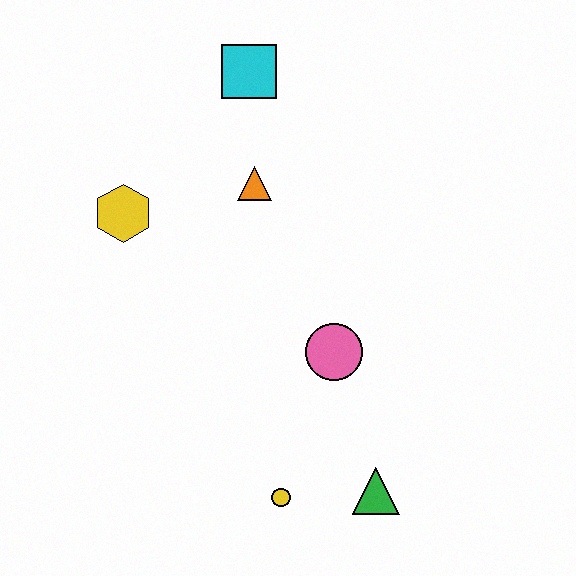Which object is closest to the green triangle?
The yellow circle is closest to the green triangle.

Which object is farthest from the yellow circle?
The cyan square is farthest from the yellow circle.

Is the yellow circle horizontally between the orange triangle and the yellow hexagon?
No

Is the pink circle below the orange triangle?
Yes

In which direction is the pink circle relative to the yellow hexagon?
The pink circle is to the right of the yellow hexagon.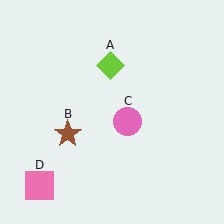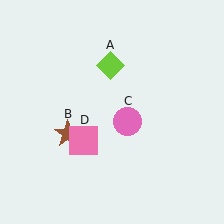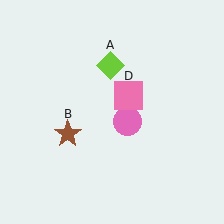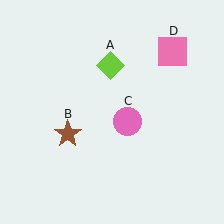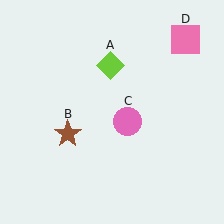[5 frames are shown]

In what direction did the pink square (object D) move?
The pink square (object D) moved up and to the right.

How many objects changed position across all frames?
1 object changed position: pink square (object D).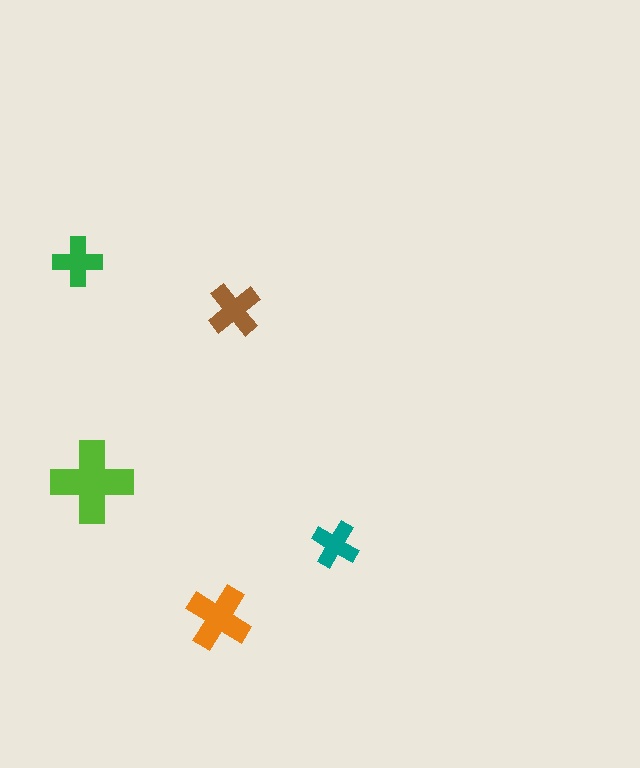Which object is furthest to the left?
The green cross is leftmost.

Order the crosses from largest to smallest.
the lime one, the orange one, the brown one, the green one, the teal one.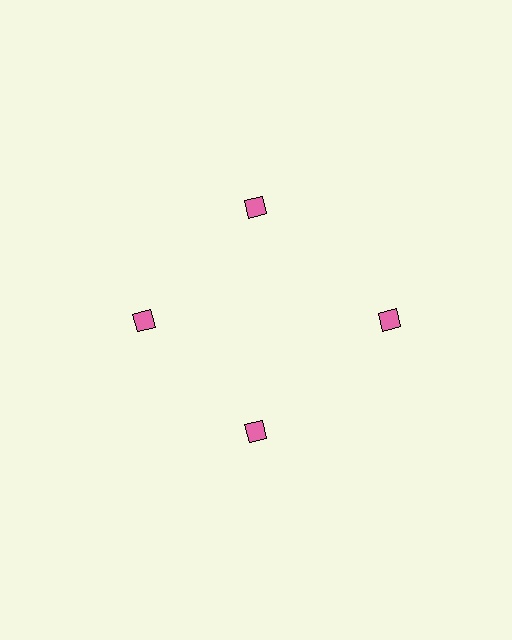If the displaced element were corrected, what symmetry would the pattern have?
It would have 4-fold rotational symmetry — the pattern would map onto itself every 90 degrees.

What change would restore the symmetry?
The symmetry would be restored by moving it inward, back onto the ring so that all 4 squares sit at equal angles and equal distance from the center.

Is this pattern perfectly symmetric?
No. The 4 pink squares are arranged in a ring, but one element near the 3 o'clock position is pushed outward from the center, breaking the 4-fold rotational symmetry.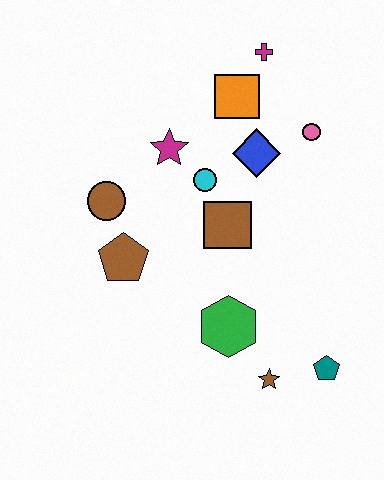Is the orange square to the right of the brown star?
No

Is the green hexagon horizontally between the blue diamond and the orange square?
No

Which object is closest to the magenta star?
The cyan circle is closest to the magenta star.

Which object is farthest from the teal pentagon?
The magenta cross is farthest from the teal pentagon.